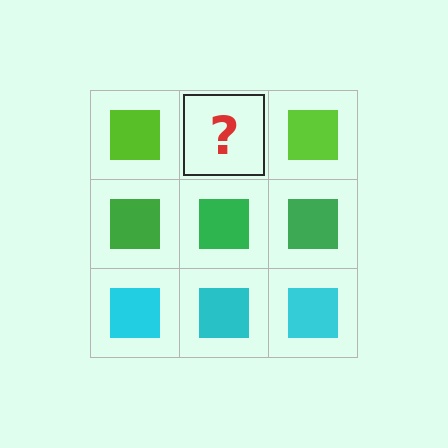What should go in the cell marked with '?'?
The missing cell should contain a lime square.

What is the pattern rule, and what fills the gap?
The rule is that each row has a consistent color. The gap should be filled with a lime square.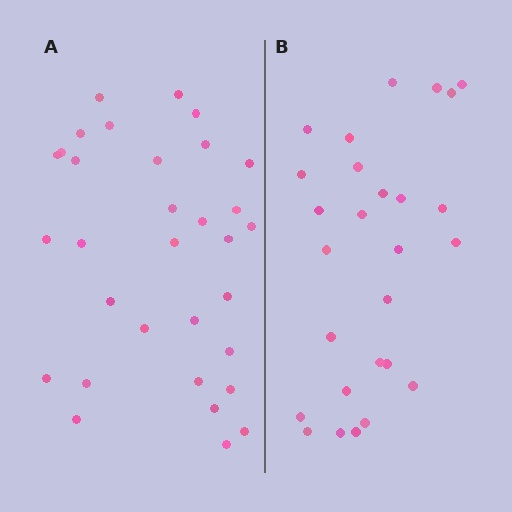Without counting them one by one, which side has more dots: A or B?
Region A (the left region) has more dots.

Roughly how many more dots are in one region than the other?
Region A has about 5 more dots than region B.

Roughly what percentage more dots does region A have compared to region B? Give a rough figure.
About 20% more.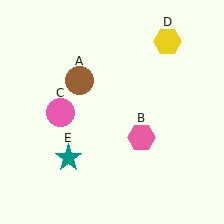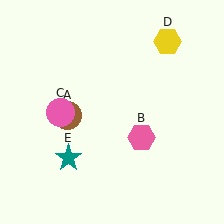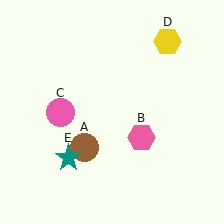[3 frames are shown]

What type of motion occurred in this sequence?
The brown circle (object A) rotated counterclockwise around the center of the scene.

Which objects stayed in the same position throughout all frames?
Pink hexagon (object B) and pink circle (object C) and yellow hexagon (object D) and teal star (object E) remained stationary.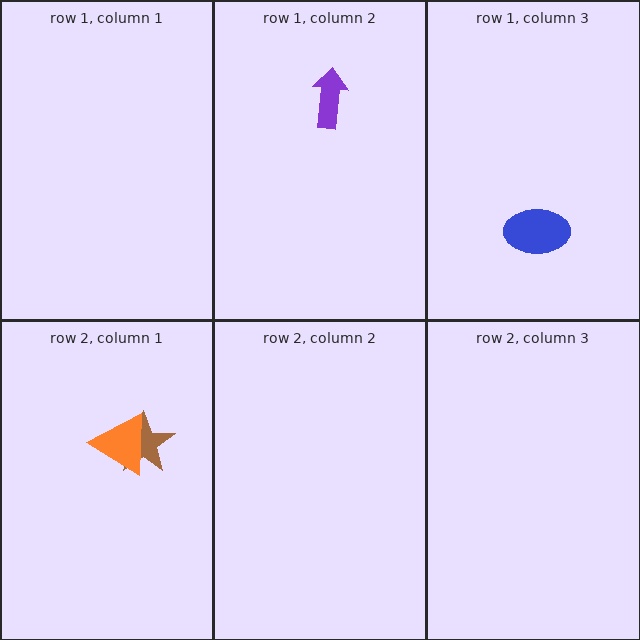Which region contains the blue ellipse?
The row 1, column 3 region.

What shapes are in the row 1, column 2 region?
The purple arrow.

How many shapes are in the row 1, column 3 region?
1.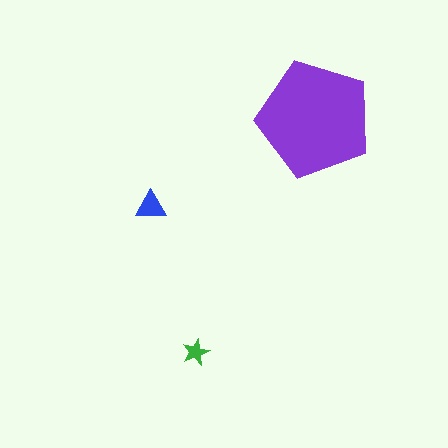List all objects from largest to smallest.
The purple pentagon, the blue triangle, the green star.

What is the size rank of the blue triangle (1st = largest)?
2nd.